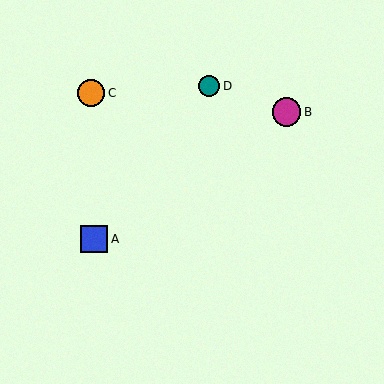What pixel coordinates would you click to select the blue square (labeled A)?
Click at (94, 239) to select the blue square A.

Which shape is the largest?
The magenta circle (labeled B) is the largest.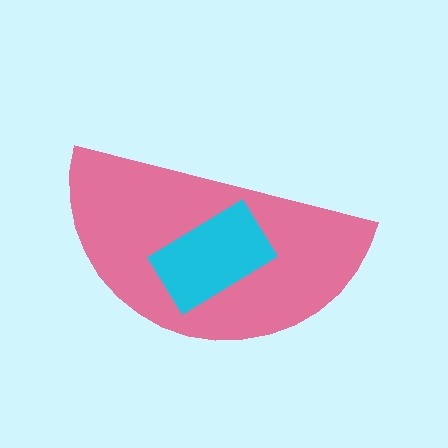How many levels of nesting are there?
2.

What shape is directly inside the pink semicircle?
The cyan rectangle.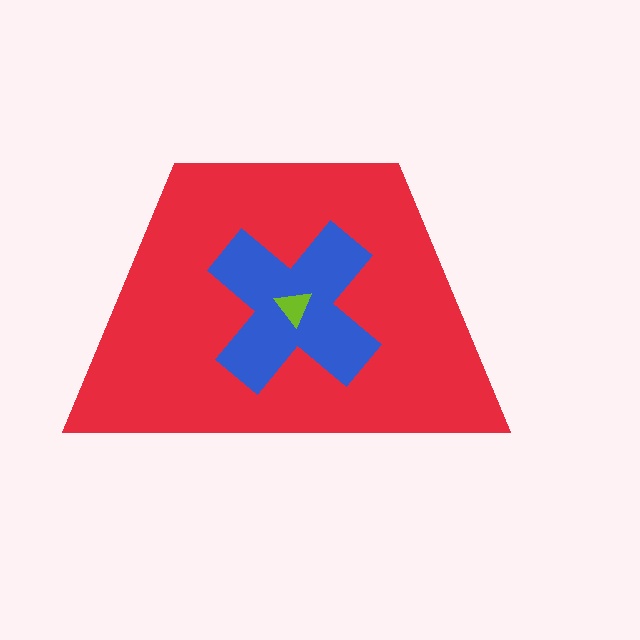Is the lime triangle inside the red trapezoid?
Yes.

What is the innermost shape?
The lime triangle.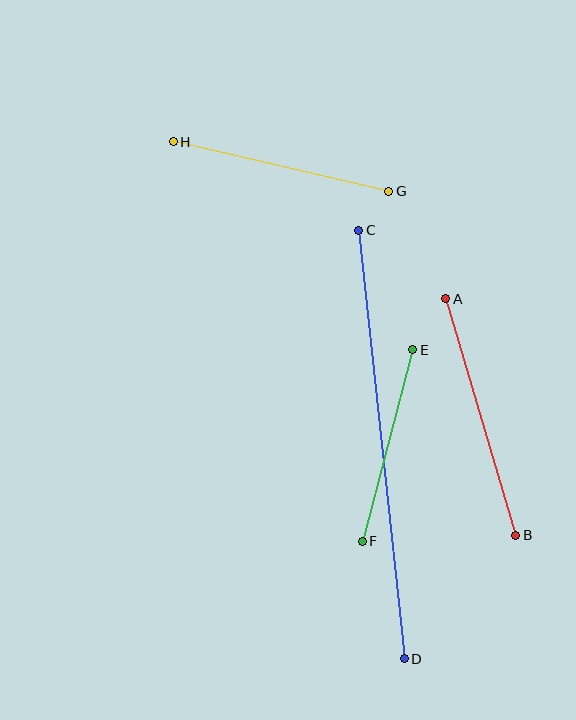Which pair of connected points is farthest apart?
Points C and D are farthest apart.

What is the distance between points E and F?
The distance is approximately 198 pixels.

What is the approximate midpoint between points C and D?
The midpoint is at approximately (382, 445) pixels.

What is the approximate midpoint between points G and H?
The midpoint is at approximately (281, 167) pixels.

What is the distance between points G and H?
The distance is approximately 221 pixels.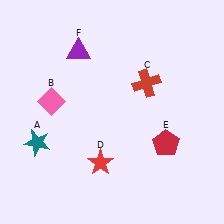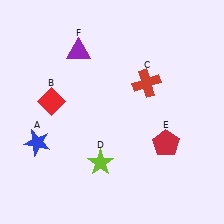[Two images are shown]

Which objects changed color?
A changed from teal to blue. B changed from pink to red. D changed from red to lime.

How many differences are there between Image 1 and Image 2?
There are 3 differences between the two images.